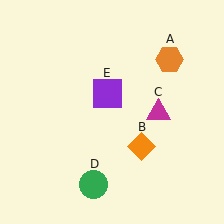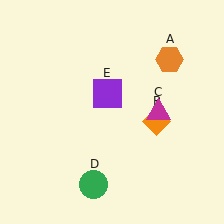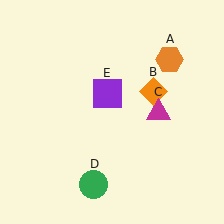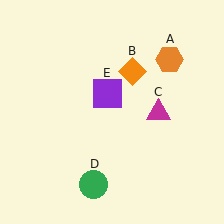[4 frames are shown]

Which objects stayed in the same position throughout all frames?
Orange hexagon (object A) and magenta triangle (object C) and green circle (object D) and purple square (object E) remained stationary.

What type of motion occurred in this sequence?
The orange diamond (object B) rotated counterclockwise around the center of the scene.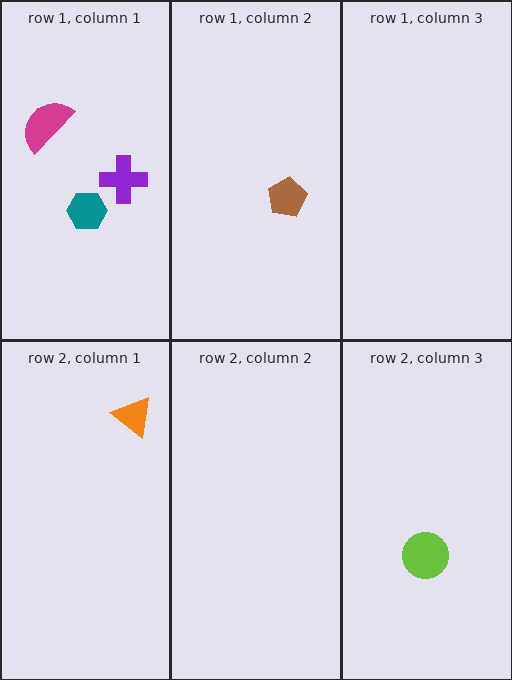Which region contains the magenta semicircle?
The row 1, column 1 region.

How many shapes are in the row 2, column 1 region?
1.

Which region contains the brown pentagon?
The row 1, column 2 region.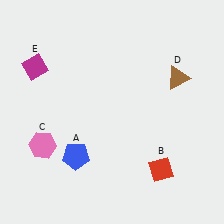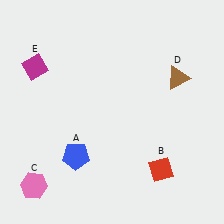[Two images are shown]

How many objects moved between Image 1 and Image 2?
1 object moved between the two images.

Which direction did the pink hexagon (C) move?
The pink hexagon (C) moved down.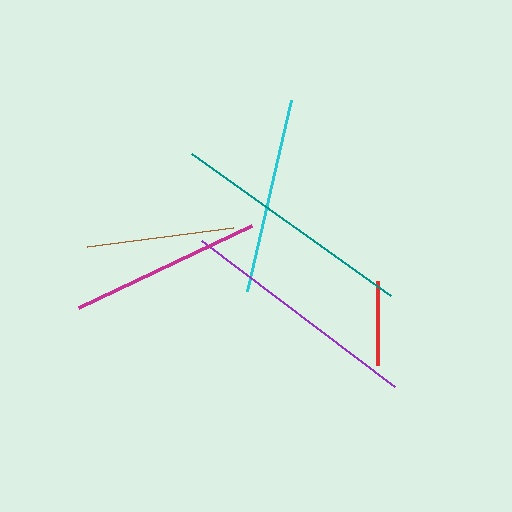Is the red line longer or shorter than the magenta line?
The magenta line is longer than the red line.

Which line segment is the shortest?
The red line is the shortest at approximately 84 pixels.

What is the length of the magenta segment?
The magenta segment is approximately 192 pixels long.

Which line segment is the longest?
The teal line is the longest at approximately 245 pixels.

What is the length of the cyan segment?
The cyan segment is approximately 195 pixels long.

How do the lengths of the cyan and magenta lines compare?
The cyan and magenta lines are approximately the same length.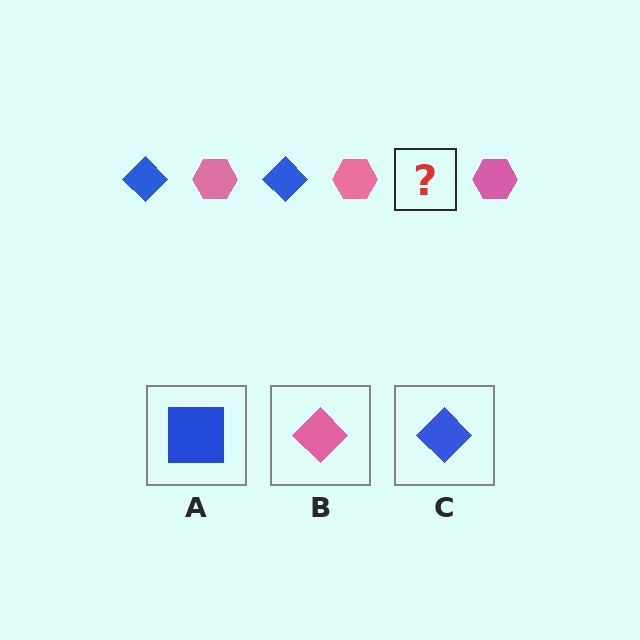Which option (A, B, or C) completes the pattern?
C.